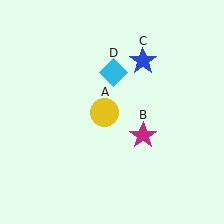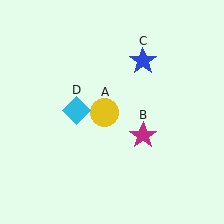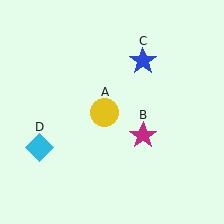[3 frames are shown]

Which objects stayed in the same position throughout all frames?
Yellow circle (object A) and magenta star (object B) and blue star (object C) remained stationary.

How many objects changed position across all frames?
1 object changed position: cyan diamond (object D).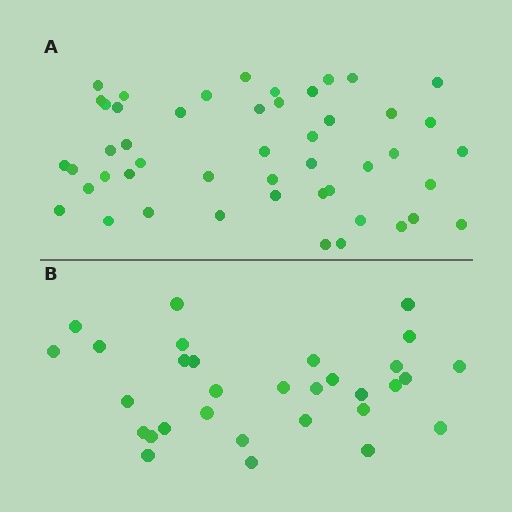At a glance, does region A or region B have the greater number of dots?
Region A (the top region) has more dots.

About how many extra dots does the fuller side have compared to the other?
Region A has approximately 15 more dots than region B.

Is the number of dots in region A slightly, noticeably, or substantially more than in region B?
Region A has substantially more. The ratio is roughly 1.5 to 1.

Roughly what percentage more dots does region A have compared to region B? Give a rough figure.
About 55% more.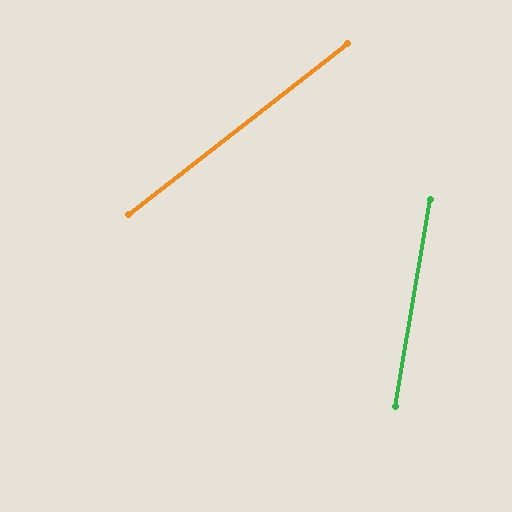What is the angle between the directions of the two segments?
Approximately 43 degrees.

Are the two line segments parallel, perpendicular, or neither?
Neither parallel nor perpendicular — they differ by about 43°.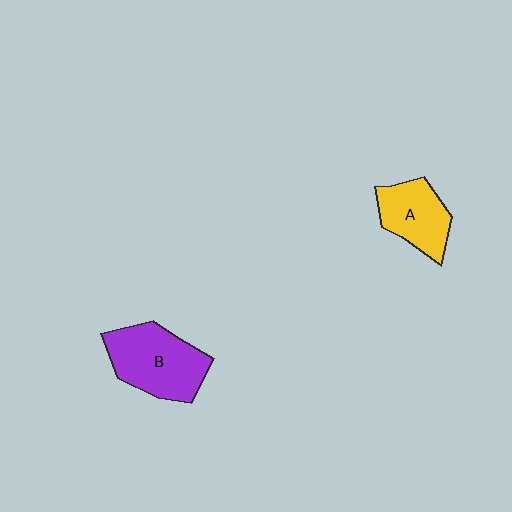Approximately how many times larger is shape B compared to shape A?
Approximately 1.4 times.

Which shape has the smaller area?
Shape A (yellow).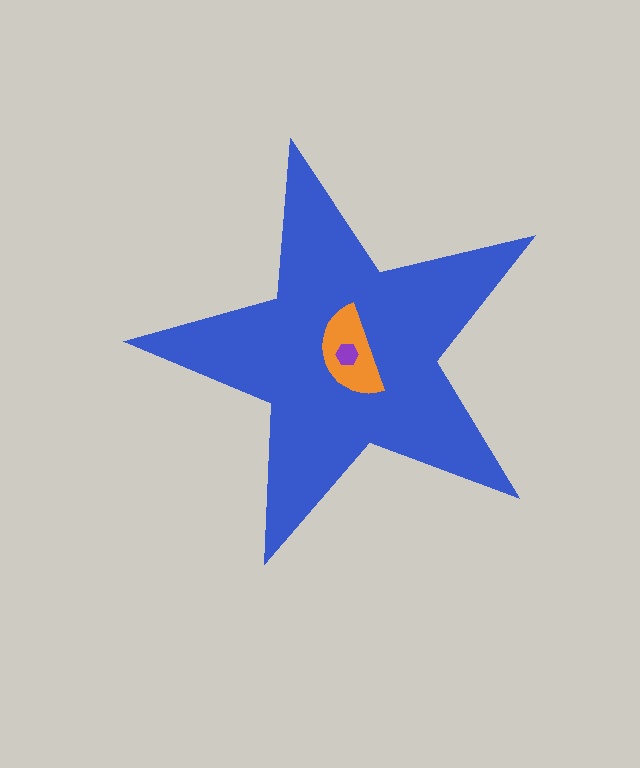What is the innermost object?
The purple hexagon.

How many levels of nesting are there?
3.